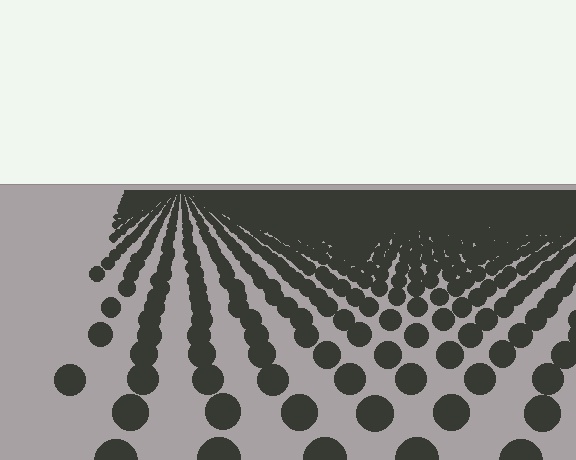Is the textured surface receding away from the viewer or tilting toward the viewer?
The surface is receding away from the viewer. Texture elements get smaller and denser toward the top.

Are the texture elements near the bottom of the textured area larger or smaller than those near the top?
Larger. Near the bottom, elements are closer to the viewer and appear at a bigger on-screen size.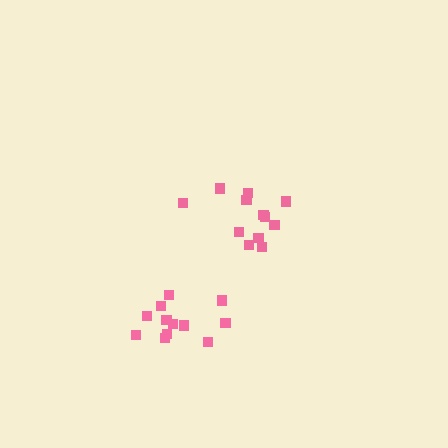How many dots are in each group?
Group 1: 12 dots, Group 2: 12 dots (24 total).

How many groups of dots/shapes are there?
There are 2 groups.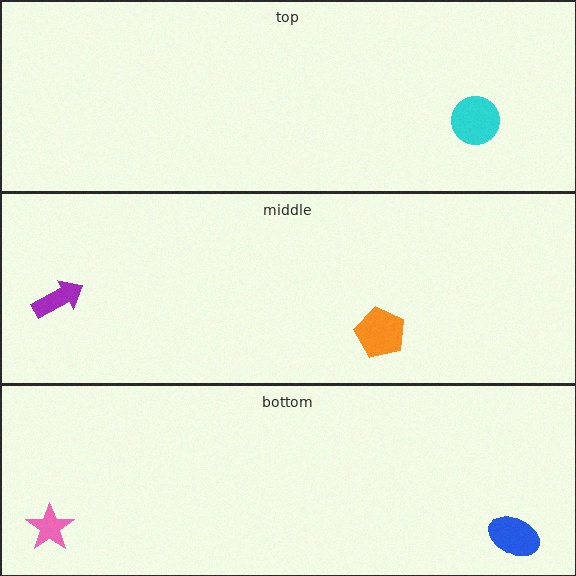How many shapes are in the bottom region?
2.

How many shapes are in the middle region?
2.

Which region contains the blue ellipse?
The bottom region.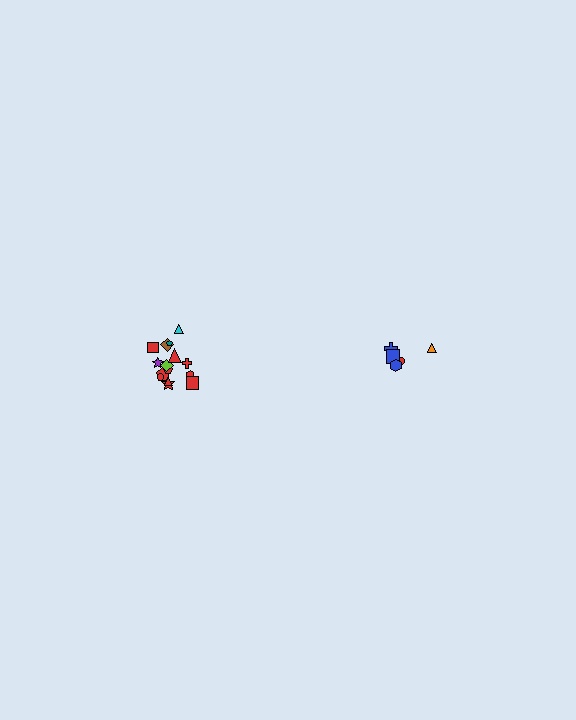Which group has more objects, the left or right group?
The left group.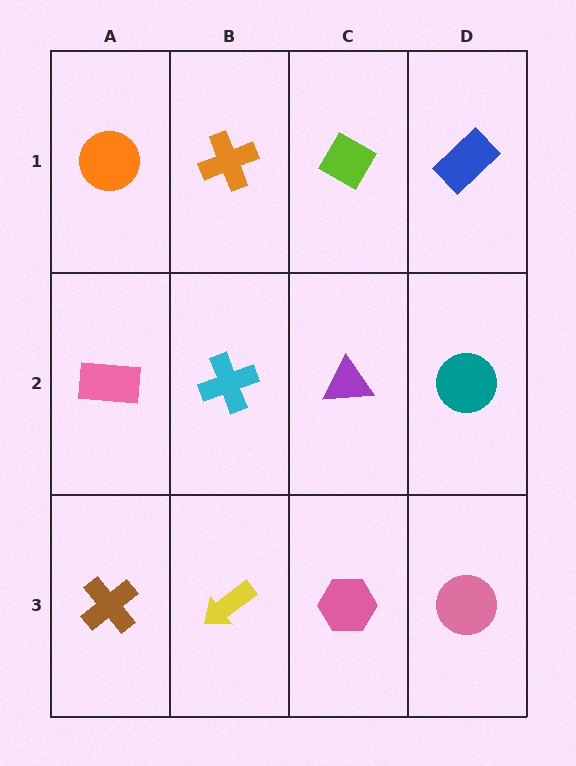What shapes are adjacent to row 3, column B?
A cyan cross (row 2, column B), a brown cross (row 3, column A), a pink hexagon (row 3, column C).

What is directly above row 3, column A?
A pink rectangle.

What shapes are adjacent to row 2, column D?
A blue rectangle (row 1, column D), a pink circle (row 3, column D), a purple triangle (row 2, column C).